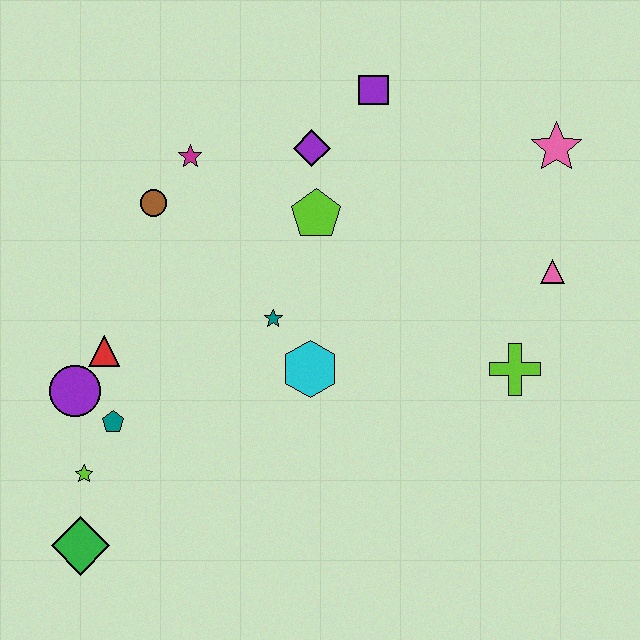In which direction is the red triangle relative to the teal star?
The red triangle is to the left of the teal star.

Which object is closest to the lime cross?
The pink triangle is closest to the lime cross.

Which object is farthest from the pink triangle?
The green diamond is farthest from the pink triangle.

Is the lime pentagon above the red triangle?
Yes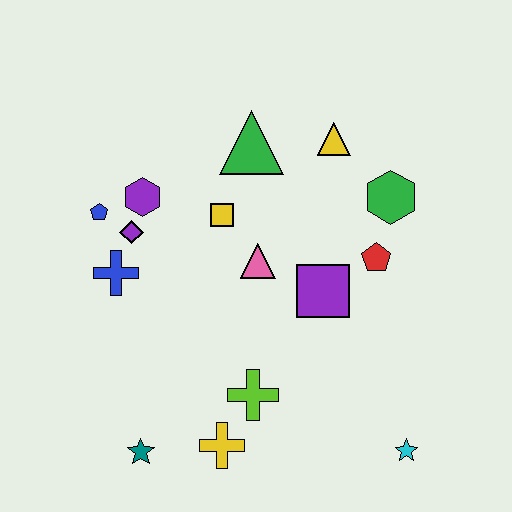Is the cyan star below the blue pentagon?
Yes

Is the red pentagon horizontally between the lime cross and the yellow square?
No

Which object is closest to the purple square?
The red pentagon is closest to the purple square.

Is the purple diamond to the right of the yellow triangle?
No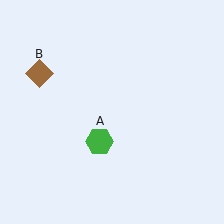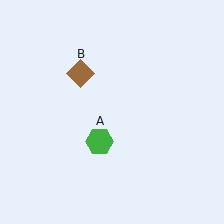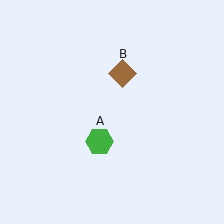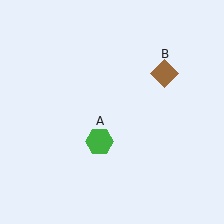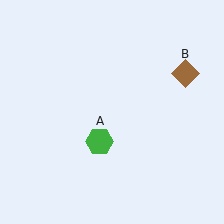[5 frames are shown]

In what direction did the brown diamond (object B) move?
The brown diamond (object B) moved right.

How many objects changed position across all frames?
1 object changed position: brown diamond (object B).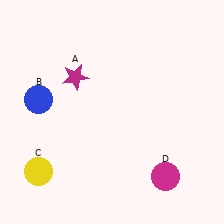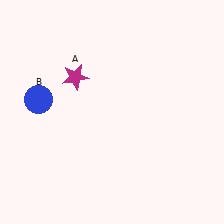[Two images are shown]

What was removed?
The yellow circle (C), the magenta circle (D) were removed in Image 2.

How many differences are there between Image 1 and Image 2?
There are 2 differences between the two images.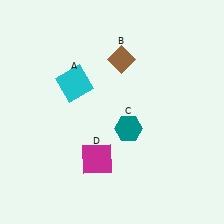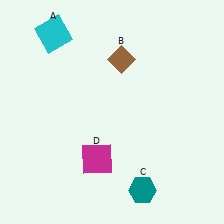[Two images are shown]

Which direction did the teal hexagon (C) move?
The teal hexagon (C) moved down.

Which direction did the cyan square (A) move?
The cyan square (A) moved up.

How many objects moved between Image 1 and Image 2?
2 objects moved between the two images.